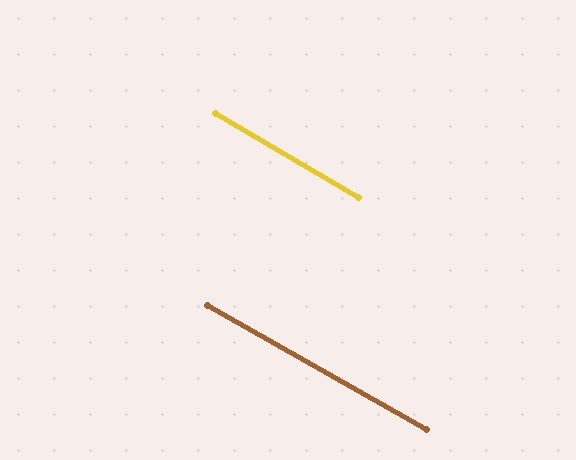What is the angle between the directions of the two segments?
Approximately 1 degree.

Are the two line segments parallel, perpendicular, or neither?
Parallel — their directions differ by only 0.6°.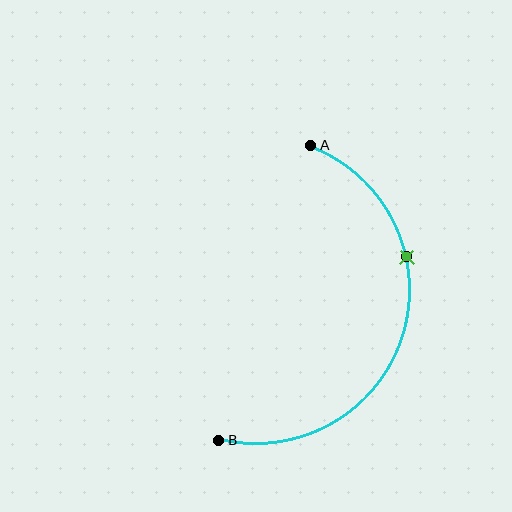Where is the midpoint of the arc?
The arc midpoint is the point on the curve farthest from the straight line joining A and B. It sits to the right of that line.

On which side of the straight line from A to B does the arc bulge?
The arc bulges to the right of the straight line connecting A and B.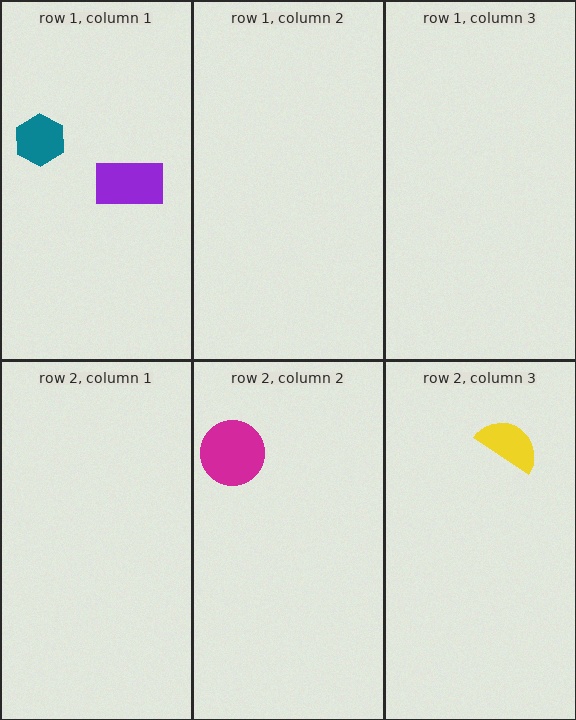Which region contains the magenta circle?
The row 2, column 2 region.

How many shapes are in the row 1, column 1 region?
2.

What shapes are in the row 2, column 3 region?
The yellow semicircle.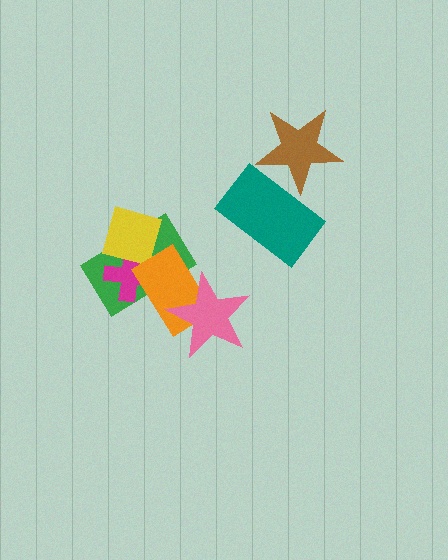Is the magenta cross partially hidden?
Yes, it is partially covered by another shape.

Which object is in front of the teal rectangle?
The brown star is in front of the teal rectangle.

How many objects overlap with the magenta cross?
3 objects overlap with the magenta cross.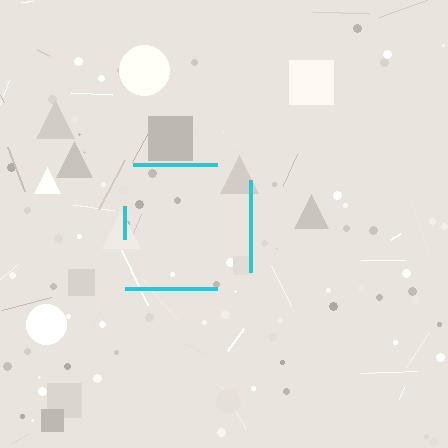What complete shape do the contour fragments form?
The contour fragments form a square.